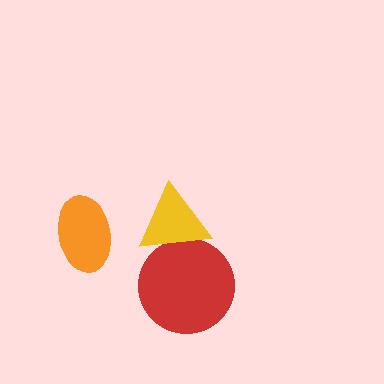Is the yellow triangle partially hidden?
No, no other shape covers it.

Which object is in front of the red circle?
The yellow triangle is in front of the red circle.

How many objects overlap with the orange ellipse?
0 objects overlap with the orange ellipse.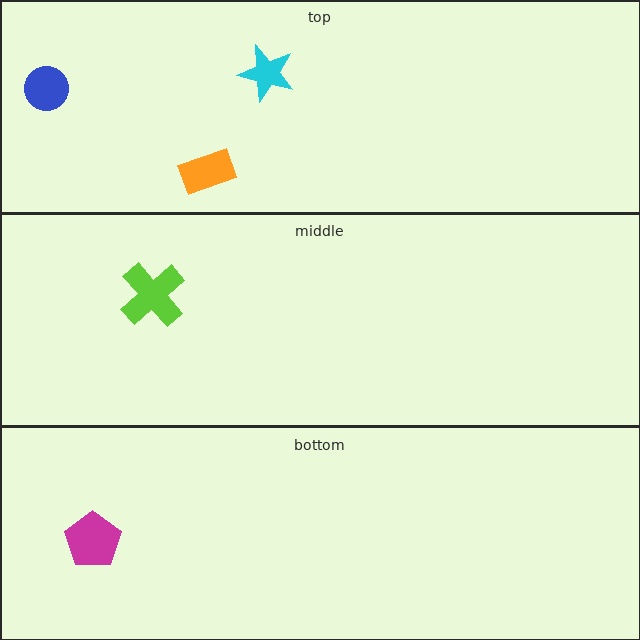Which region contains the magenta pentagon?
The bottom region.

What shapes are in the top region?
The cyan star, the orange rectangle, the blue circle.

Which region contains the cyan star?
The top region.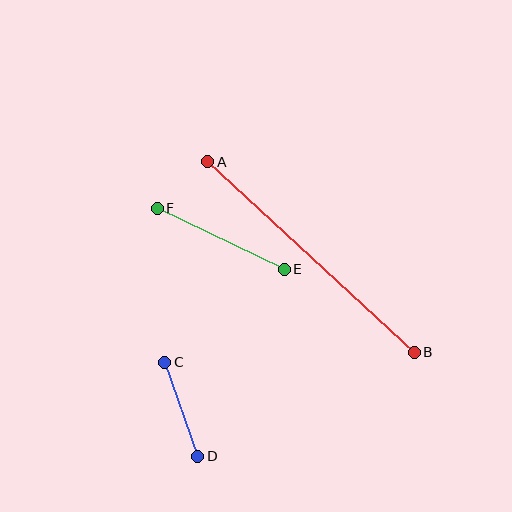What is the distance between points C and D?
The distance is approximately 100 pixels.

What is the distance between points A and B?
The distance is approximately 281 pixels.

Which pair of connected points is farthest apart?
Points A and B are farthest apart.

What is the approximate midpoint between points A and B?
The midpoint is at approximately (311, 257) pixels.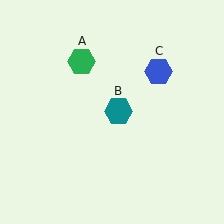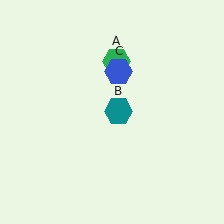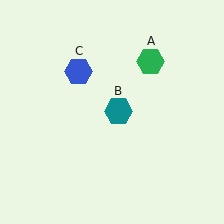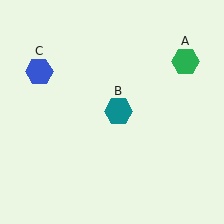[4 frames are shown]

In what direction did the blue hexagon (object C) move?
The blue hexagon (object C) moved left.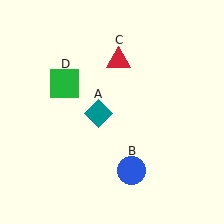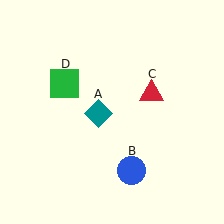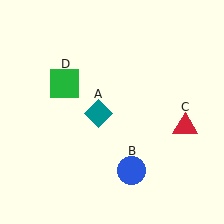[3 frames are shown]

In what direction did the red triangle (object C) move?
The red triangle (object C) moved down and to the right.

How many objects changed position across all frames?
1 object changed position: red triangle (object C).